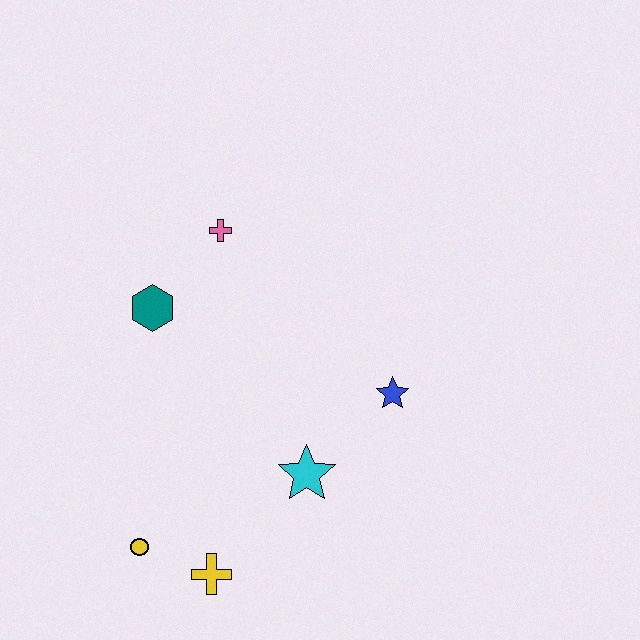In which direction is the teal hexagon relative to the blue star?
The teal hexagon is to the left of the blue star.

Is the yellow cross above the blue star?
No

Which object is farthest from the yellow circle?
The pink cross is farthest from the yellow circle.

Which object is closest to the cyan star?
The blue star is closest to the cyan star.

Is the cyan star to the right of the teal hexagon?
Yes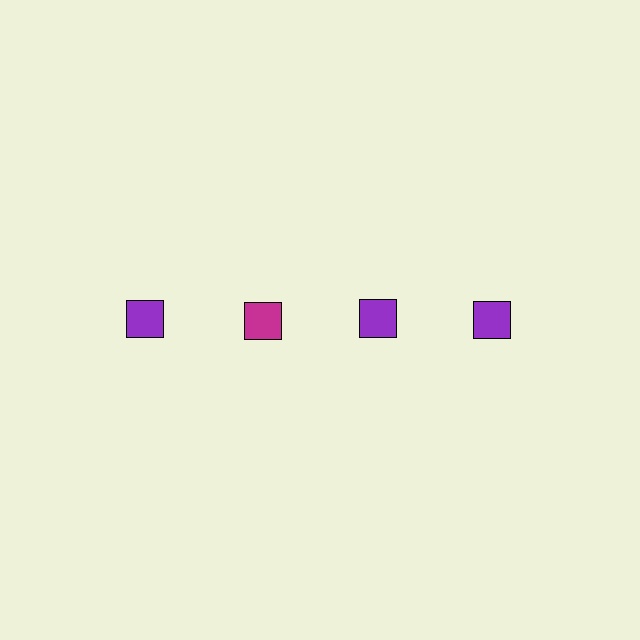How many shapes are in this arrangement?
There are 4 shapes arranged in a grid pattern.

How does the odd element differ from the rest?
It has a different color: magenta instead of purple.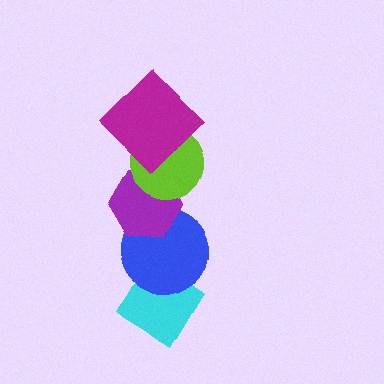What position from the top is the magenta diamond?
The magenta diamond is 1st from the top.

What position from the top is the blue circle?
The blue circle is 4th from the top.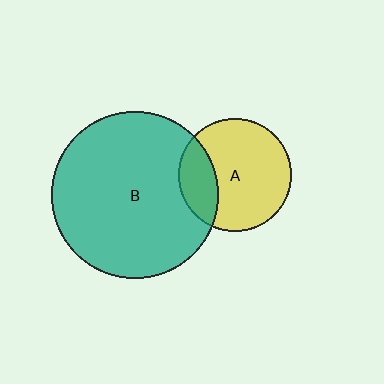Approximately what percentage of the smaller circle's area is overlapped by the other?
Approximately 25%.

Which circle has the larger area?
Circle B (teal).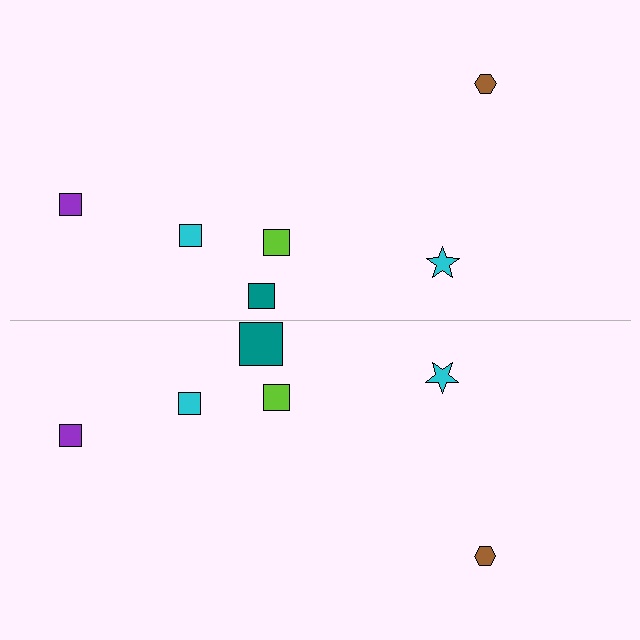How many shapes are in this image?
There are 12 shapes in this image.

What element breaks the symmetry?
The teal square on the bottom side has a different size than its mirror counterpart.